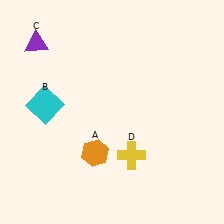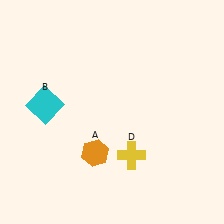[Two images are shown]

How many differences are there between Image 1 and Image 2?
There is 1 difference between the two images.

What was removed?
The purple triangle (C) was removed in Image 2.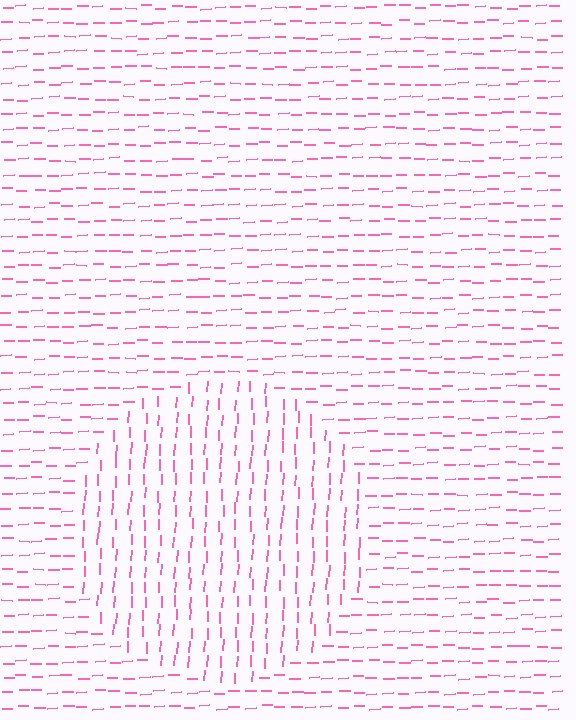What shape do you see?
I see a circle.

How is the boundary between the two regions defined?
The boundary is defined purely by a change in line orientation (approximately 86 degrees difference). All lines are the same color and thickness.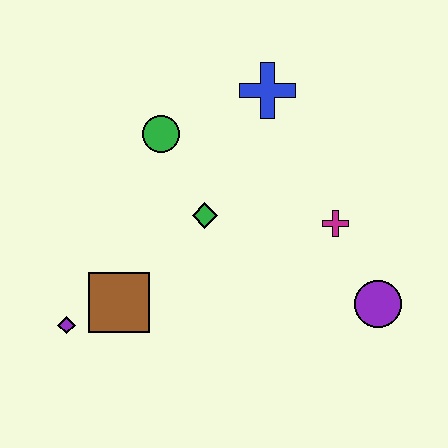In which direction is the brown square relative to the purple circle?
The brown square is to the left of the purple circle.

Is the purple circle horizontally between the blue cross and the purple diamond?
No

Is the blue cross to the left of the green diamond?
No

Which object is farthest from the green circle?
The purple circle is farthest from the green circle.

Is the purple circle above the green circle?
No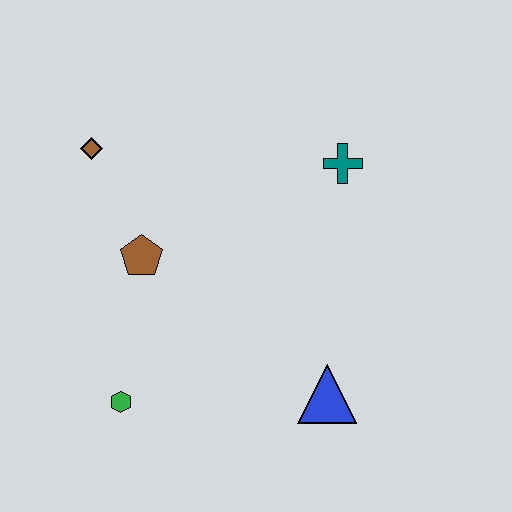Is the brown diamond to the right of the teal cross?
No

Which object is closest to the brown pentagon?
The brown diamond is closest to the brown pentagon.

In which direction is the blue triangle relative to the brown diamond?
The blue triangle is below the brown diamond.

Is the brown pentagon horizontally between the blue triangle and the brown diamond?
Yes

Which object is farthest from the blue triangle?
The brown diamond is farthest from the blue triangle.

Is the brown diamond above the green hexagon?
Yes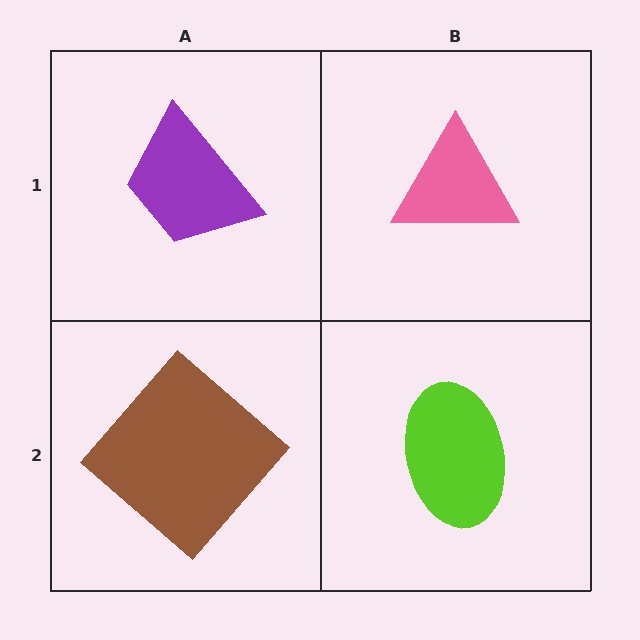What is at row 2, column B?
A lime ellipse.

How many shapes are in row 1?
2 shapes.